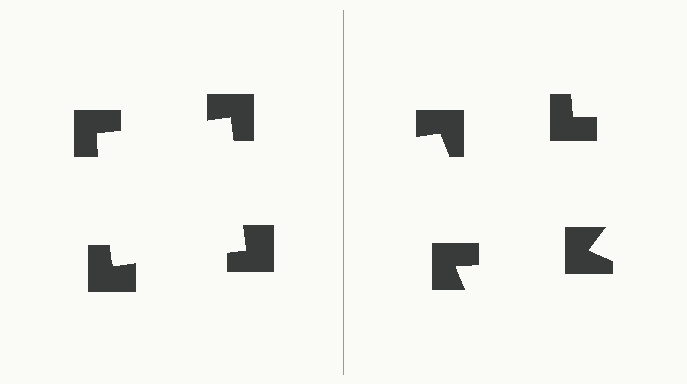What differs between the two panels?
The notched squares are positioned identically on both sides; only the wedge orientations differ. On the left they align to a square; on the right they are misaligned.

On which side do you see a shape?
An illusory square appears on the left side. On the right side the wedge cuts are rotated, so no coherent shape forms.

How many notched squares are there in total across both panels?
8 — 4 on each side.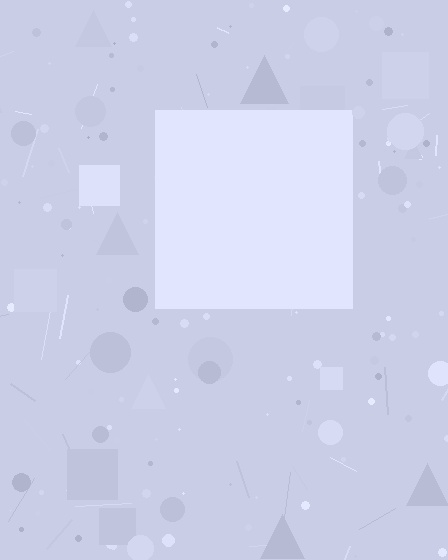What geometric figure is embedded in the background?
A square is embedded in the background.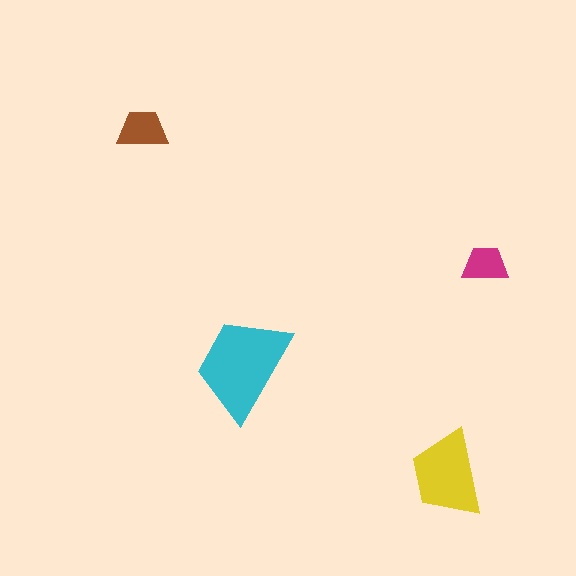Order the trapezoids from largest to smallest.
the cyan one, the yellow one, the brown one, the magenta one.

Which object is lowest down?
The yellow trapezoid is bottommost.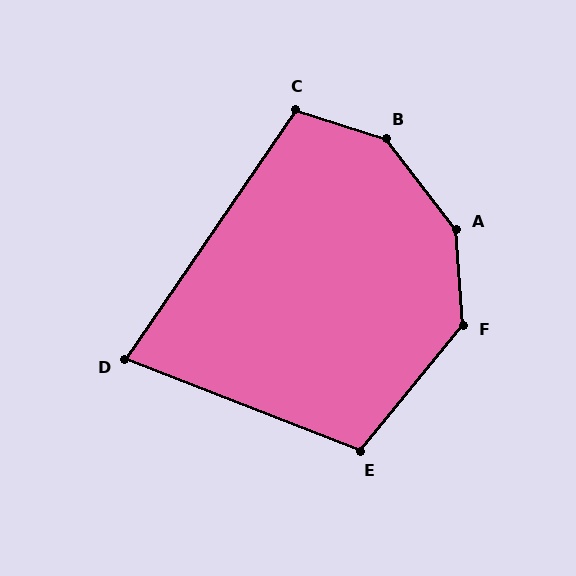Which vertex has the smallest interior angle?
D, at approximately 77 degrees.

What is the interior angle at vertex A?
Approximately 146 degrees (obtuse).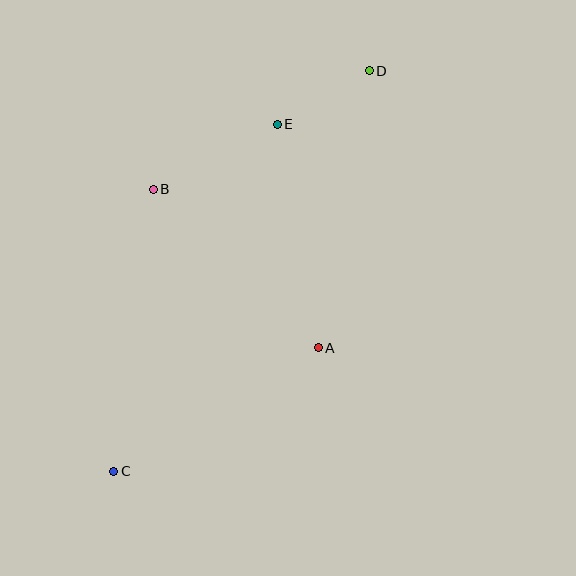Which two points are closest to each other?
Points D and E are closest to each other.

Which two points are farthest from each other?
Points C and D are farthest from each other.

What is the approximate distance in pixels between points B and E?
The distance between B and E is approximately 140 pixels.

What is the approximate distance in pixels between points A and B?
The distance between A and B is approximately 229 pixels.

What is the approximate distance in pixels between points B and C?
The distance between B and C is approximately 285 pixels.